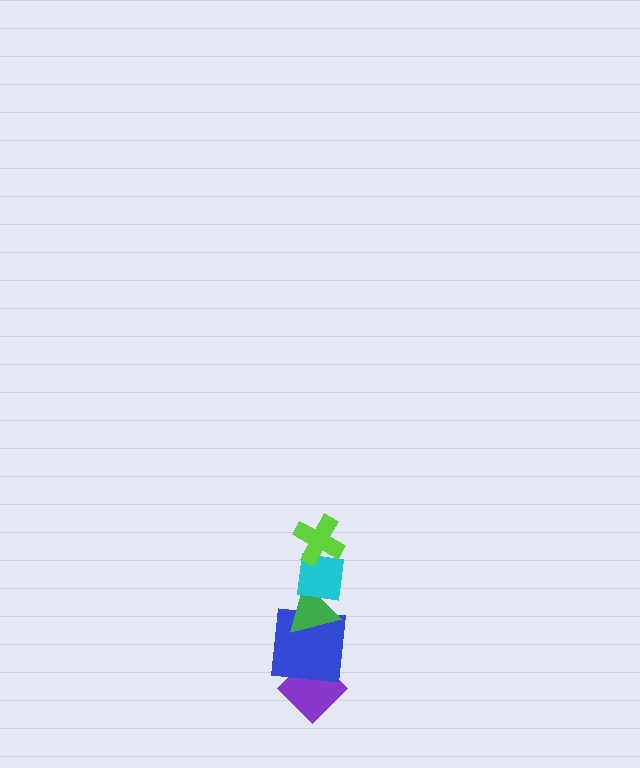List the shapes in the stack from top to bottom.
From top to bottom: the lime cross, the cyan square, the green triangle, the blue square, the purple diamond.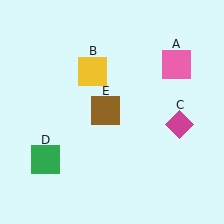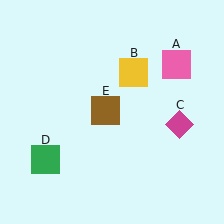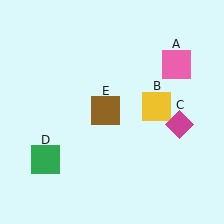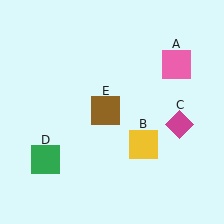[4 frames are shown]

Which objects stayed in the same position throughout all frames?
Pink square (object A) and magenta diamond (object C) and green square (object D) and brown square (object E) remained stationary.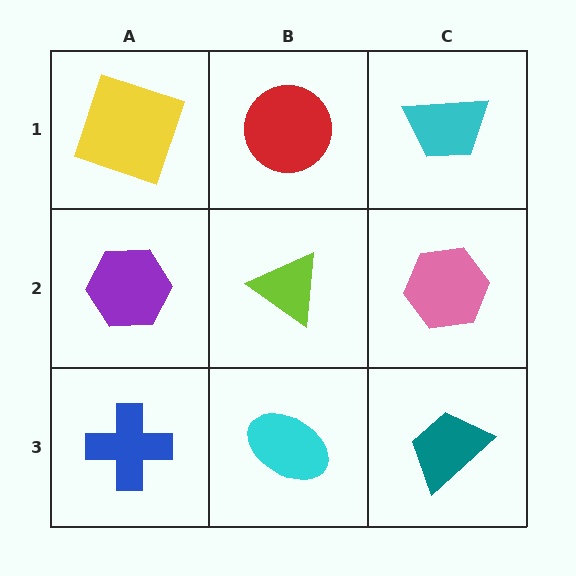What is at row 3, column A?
A blue cross.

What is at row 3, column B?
A cyan ellipse.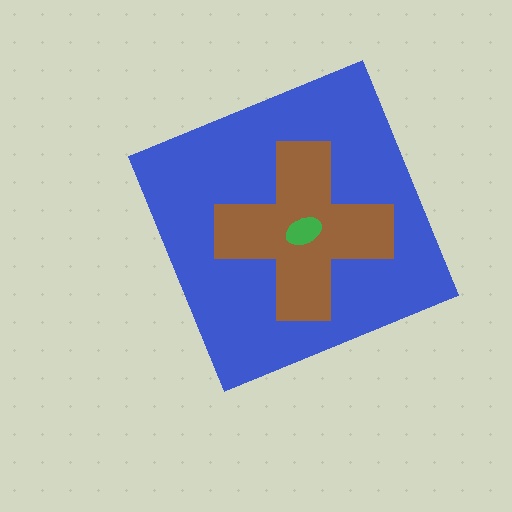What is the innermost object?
The green ellipse.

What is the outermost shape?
The blue diamond.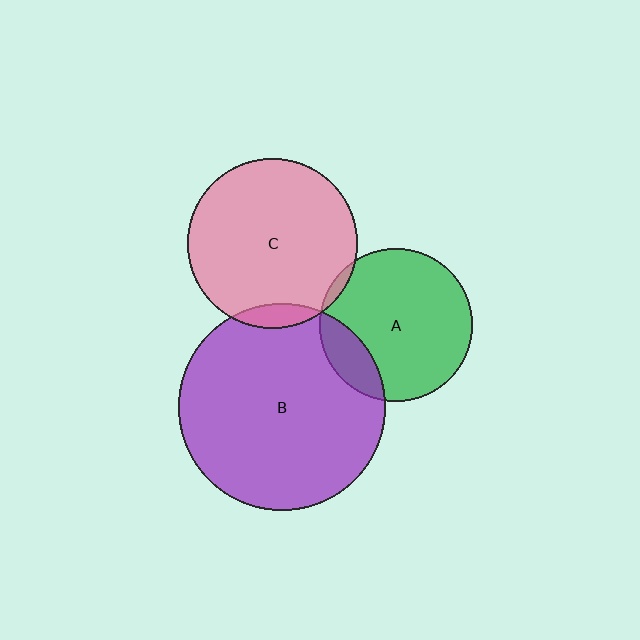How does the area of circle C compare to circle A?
Approximately 1.2 times.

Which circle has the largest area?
Circle B (purple).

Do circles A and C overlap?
Yes.